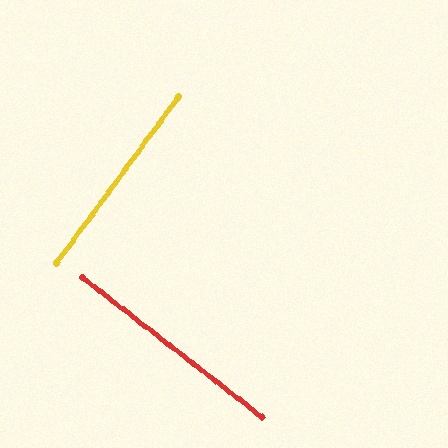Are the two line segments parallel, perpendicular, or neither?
Perpendicular — they meet at approximately 88°.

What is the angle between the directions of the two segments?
Approximately 88 degrees.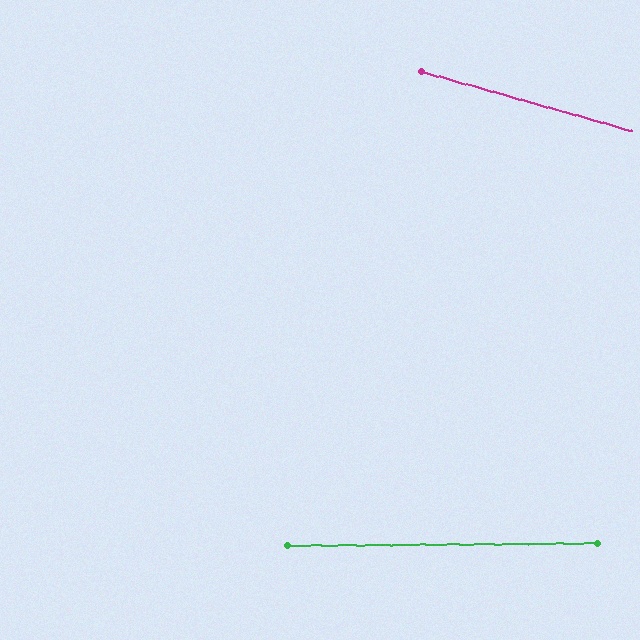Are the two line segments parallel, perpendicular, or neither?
Neither parallel nor perpendicular — they differ by about 16°.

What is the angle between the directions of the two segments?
Approximately 16 degrees.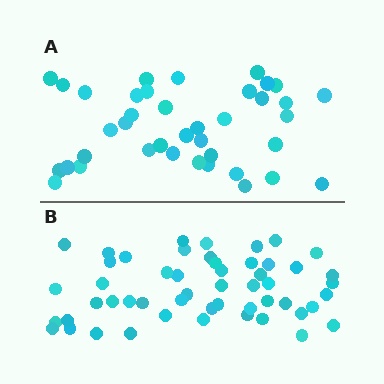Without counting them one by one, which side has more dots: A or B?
Region B (the bottom region) has more dots.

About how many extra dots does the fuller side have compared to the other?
Region B has approximately 15 more dots than region A.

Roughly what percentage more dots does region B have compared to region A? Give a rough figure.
About 35% more.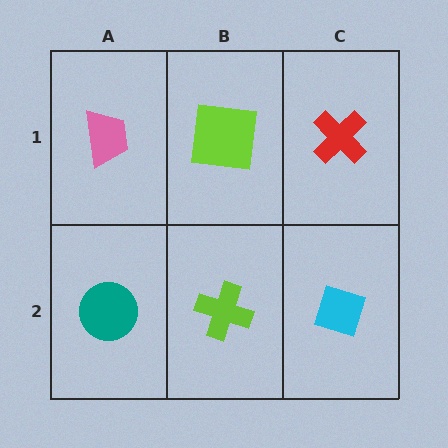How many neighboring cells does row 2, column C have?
2.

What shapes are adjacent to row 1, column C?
A cyan diamond (row 2, column C), a lime square (row 1, column B).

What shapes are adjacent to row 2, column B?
A lime square (row 1, column B), a teal circle (row 2, column A), a cyan diamond (row 2, column C).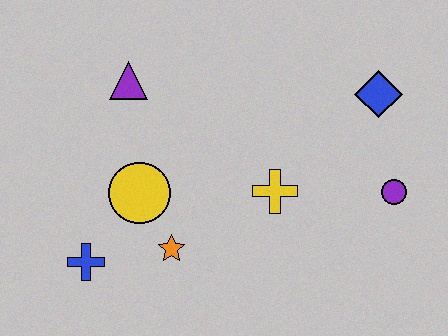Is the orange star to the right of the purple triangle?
Yes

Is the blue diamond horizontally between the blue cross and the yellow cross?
No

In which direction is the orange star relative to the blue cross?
The orange star is to the right of the blue cross.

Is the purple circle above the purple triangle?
No